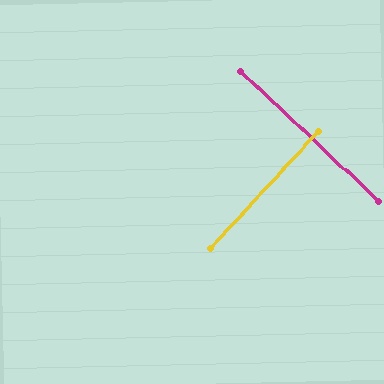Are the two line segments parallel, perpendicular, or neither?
Perpendicular — they meet at approximately 90°.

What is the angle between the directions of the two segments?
Approximately 90 degrees.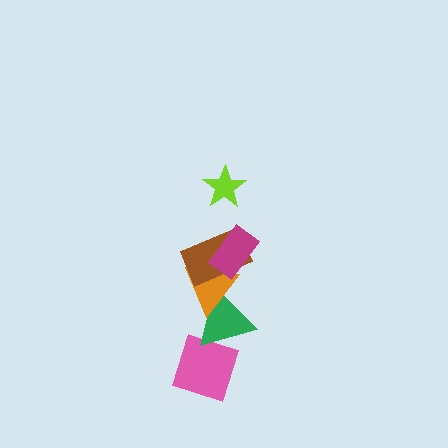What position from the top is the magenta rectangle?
The magenta rectangle is 2nd from the top.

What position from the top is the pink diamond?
The pink diamond is 6th from the top.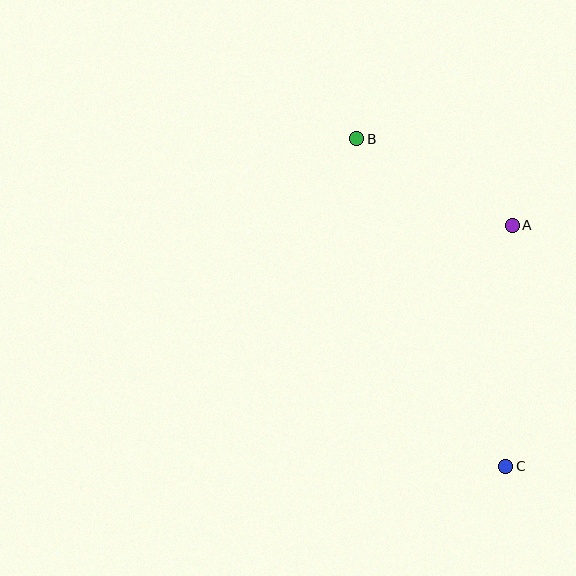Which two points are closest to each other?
Points A and B are closest to each other.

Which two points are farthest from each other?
Points B and C are farthest from each other.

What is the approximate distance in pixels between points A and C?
The distance between A and C is approximately 241 pixels.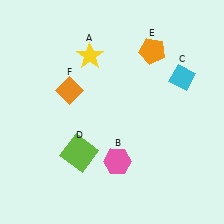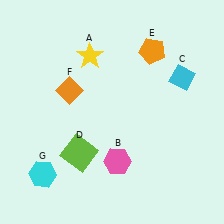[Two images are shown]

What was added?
A cyan hexagon (G) was added in Image 2.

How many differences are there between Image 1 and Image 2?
There is 1 difference between the two images.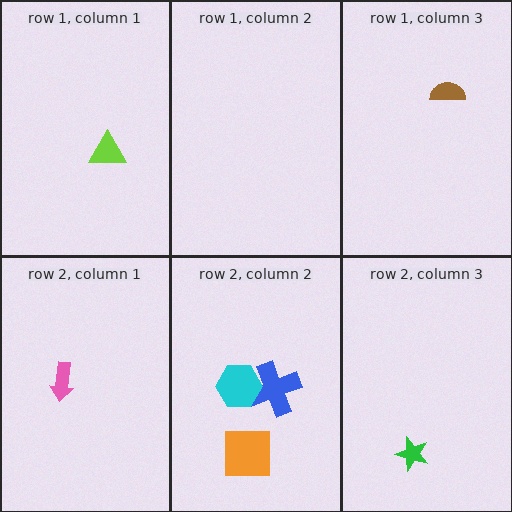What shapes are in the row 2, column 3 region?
The green star.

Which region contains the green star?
The row 2, column 3 region.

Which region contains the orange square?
The row 2, column 2 region.